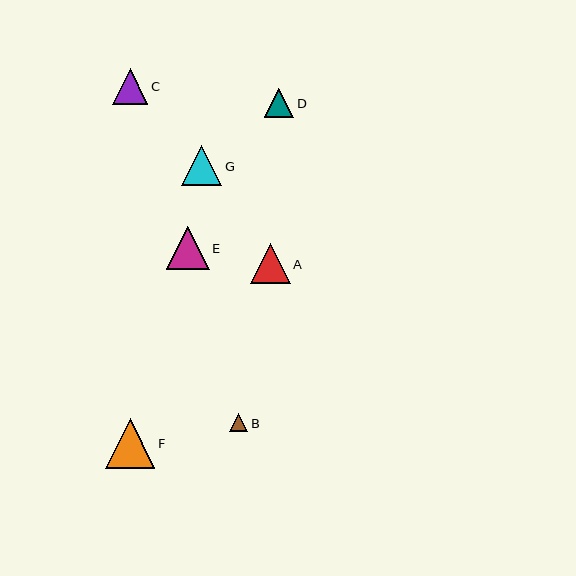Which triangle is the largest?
Triangle F is the largest with a size of approximately 50 pixels.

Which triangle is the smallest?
Triangle B is the smallest with a size of approximately 18 pixels.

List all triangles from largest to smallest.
From largest to smallest: F, E, G, A, C, D, B.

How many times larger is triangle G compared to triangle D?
Triangle G is approximately 1.4 times the size of triangle D.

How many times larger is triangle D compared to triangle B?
Triangle D is approximately 1.7 times the size of triangle B.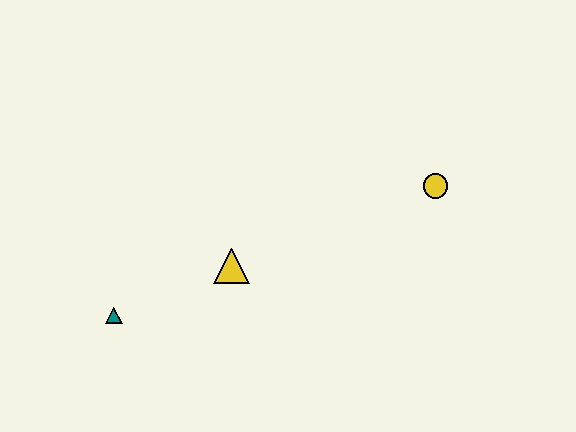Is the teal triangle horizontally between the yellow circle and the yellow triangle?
No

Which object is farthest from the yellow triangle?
The yellow circle is farthest from the yellow triangle.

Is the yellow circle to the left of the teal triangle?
No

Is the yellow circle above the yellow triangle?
Yes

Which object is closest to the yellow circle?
The yellow triangle is closest to the yellow circle.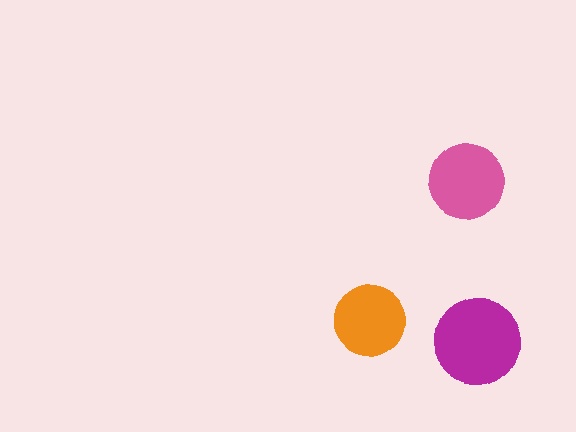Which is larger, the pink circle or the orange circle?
The pink one.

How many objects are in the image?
There are 3 objects in the image.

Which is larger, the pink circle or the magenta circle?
The magenta one.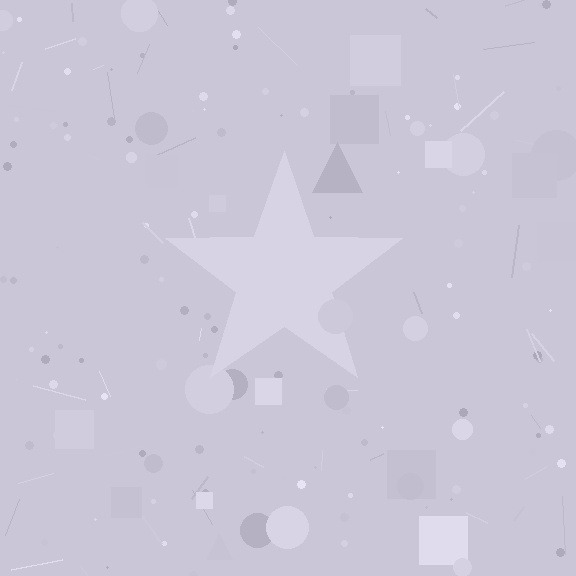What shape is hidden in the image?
A star is hidden in the image.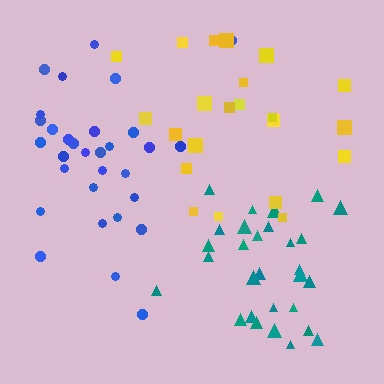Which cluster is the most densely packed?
Teal.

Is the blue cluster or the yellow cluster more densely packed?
Blue.